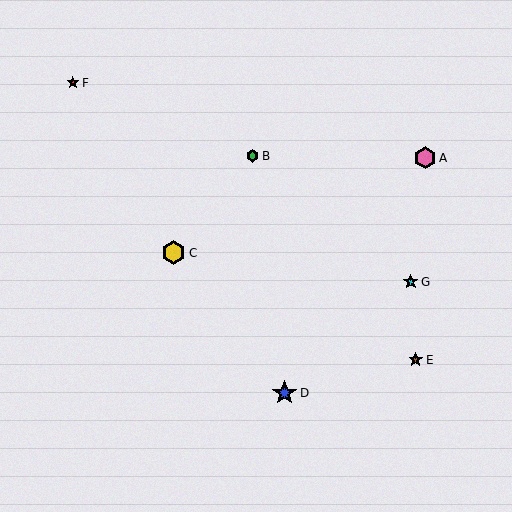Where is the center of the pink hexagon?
The center of the pink hexagon is at (425, 158).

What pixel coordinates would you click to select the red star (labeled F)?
Click at (73, 83) to select the red star F.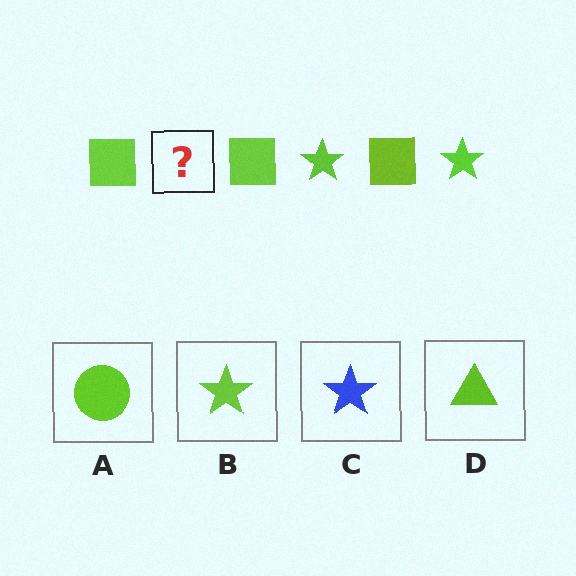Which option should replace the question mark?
Option B.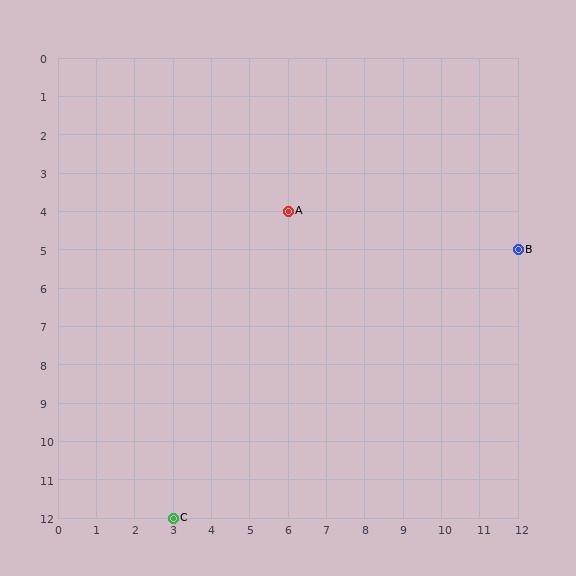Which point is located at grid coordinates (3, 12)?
Point C is at (3, 12).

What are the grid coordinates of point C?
Point C is at grid coordinates (3, 12).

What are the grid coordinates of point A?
Point A is at grid coordinates (6, 4).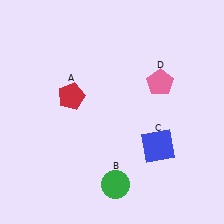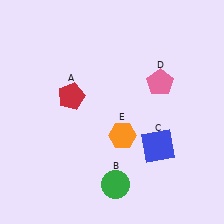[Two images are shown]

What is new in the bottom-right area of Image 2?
An orange hexagon (E) was added in the bottom-right area of Image 2.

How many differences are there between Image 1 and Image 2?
There is 1 difference between the two images.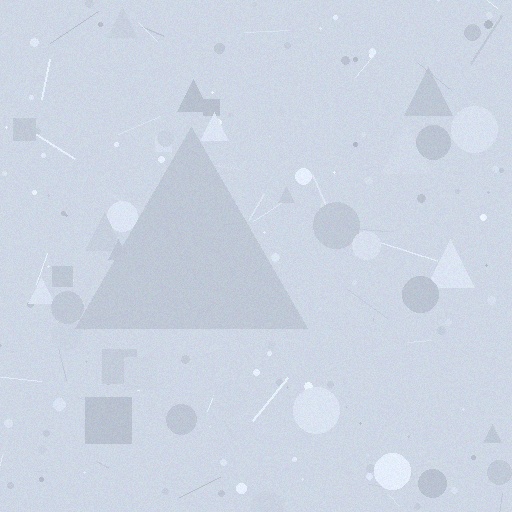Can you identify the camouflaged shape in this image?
The camouflaged shape is a triangle.